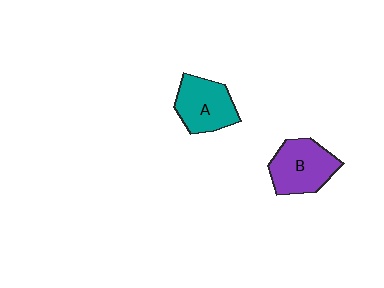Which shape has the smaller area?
Shape A (teal).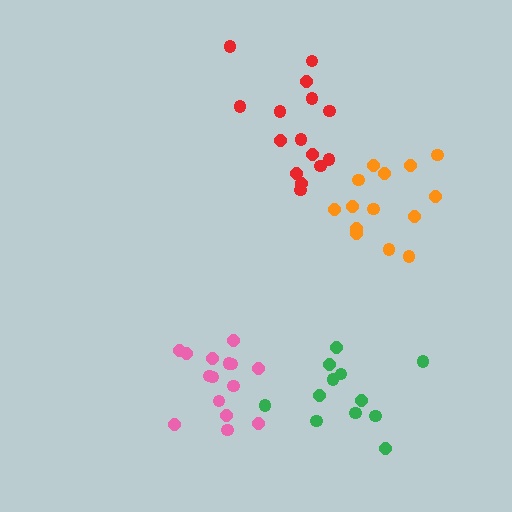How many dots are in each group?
Group 1: 14 dots, Group 2: 15 dots, Group 3: 12 dots, Group 4: 15 dots (56 total).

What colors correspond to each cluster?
The clusters are colored: orange, pink, green, red.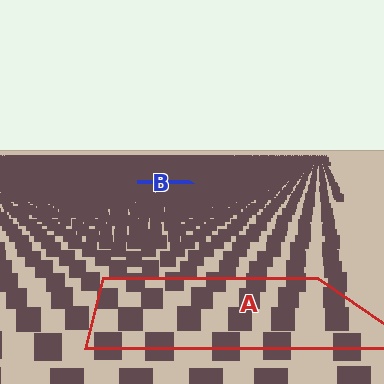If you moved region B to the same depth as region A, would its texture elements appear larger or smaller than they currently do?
They would appear larger. At a closer depth, the same texture elements are projected at a bigger on-screen size.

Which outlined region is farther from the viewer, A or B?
Region B is farther from the viewer — the texture elements inside it appear smaller and more densely packed.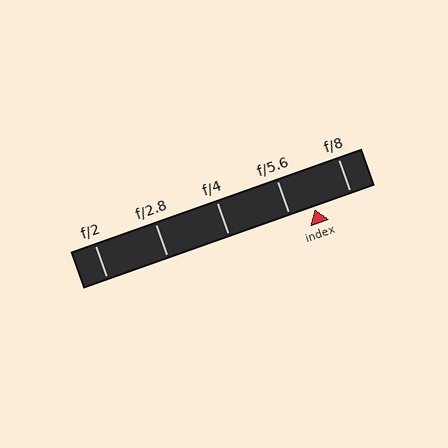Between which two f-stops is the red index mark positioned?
The index mark is between f/5.6 and f/8.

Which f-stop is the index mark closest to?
The index mark is closest to f/5.6.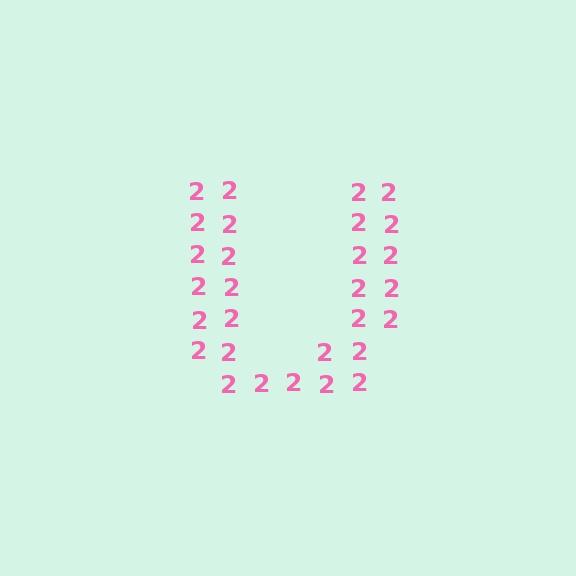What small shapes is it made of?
It is made of small digit 2's.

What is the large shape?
The large shape is the letter U.